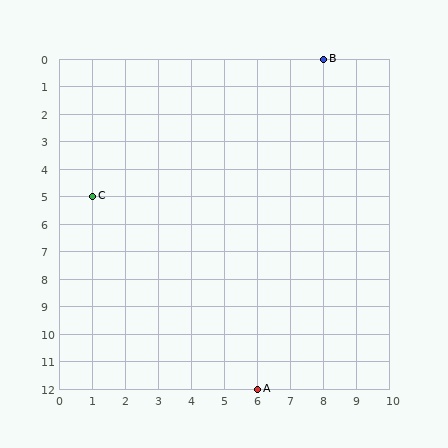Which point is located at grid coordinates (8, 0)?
Point B is at (8, 0).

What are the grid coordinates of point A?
Point A is at grid coordinates (6, 12).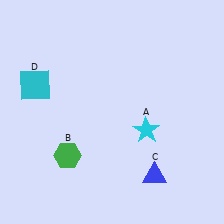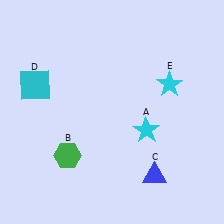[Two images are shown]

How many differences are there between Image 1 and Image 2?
There is 1 difference between the two images.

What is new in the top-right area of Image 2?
A cyan star (E) was added in the top-right area of Image 2.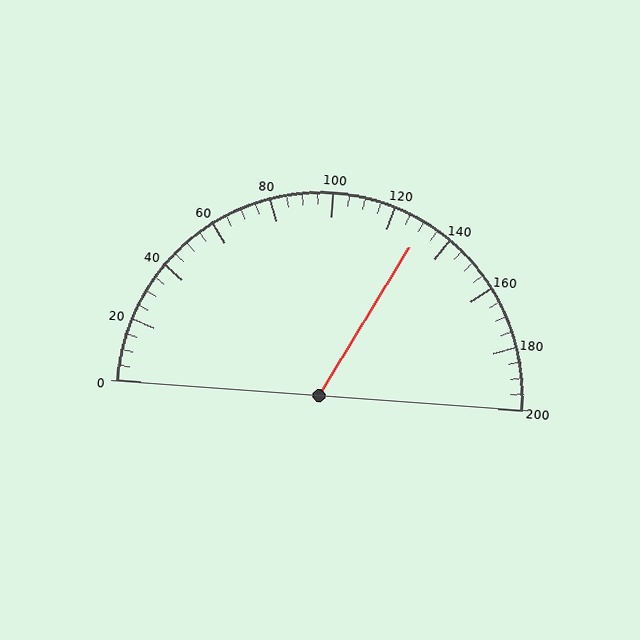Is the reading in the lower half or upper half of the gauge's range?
The reading is in the upper half of the range (0 to 200).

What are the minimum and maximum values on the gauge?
The gauge ranges from 0 to 200.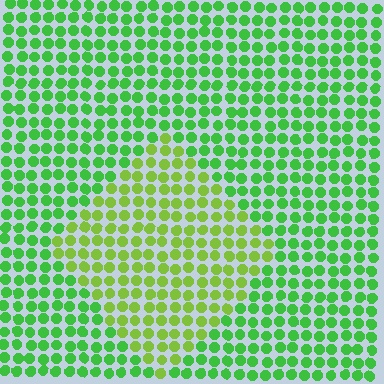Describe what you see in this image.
The image is filled with small green elements in a uniform arrangement. A diamond-shaped region is visible where the elements are tinted to a slightly different hue, forming a subtle color boundary.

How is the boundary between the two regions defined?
The boundary is defined purely by a slight shift in hue (about 31 degrees). Spacing, size, and orientation are identical on both sides.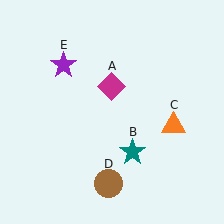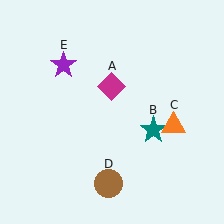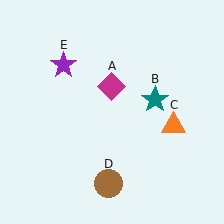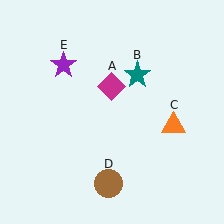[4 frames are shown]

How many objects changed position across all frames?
1 object changed position: teal star (object B).